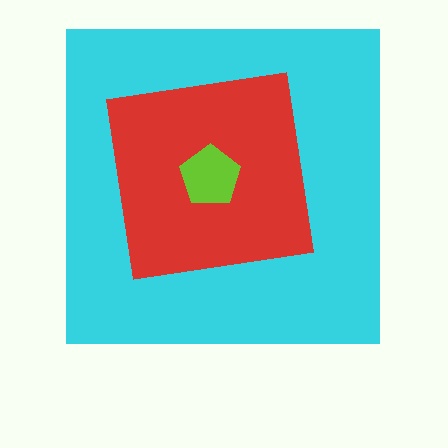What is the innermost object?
The lime pentagon.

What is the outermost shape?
The cyan square.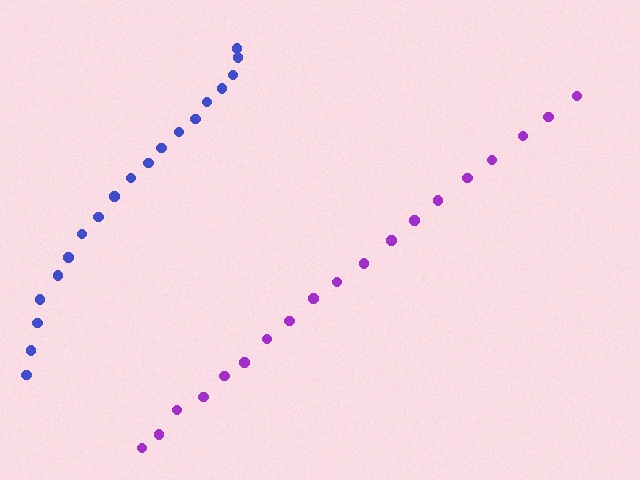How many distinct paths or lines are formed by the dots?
There are 2 distinct paths.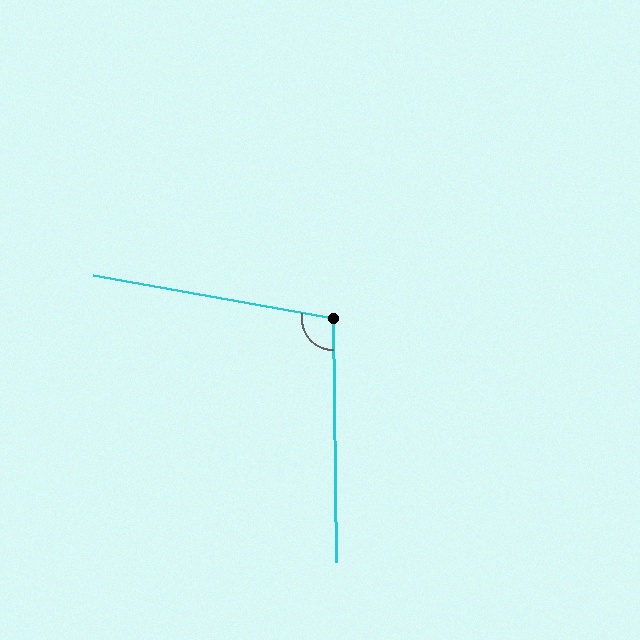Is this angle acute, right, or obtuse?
It is obtuse.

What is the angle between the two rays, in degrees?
Approximately 101 degrees.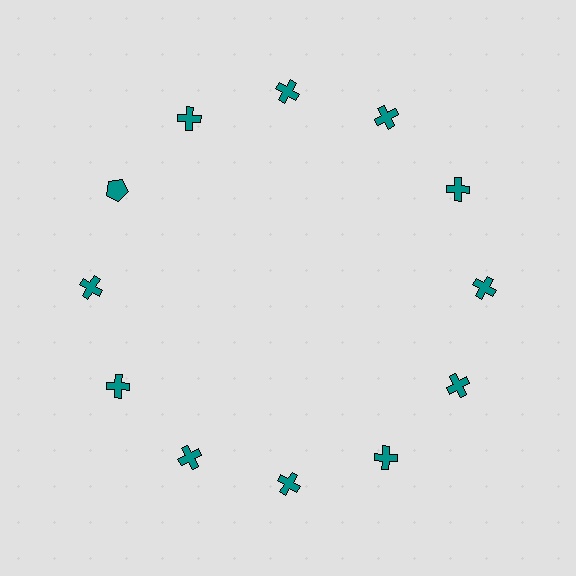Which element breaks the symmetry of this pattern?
The teal pentagon at roughly the 10 o'clock position breaks the symmetry. All other shapes are teal crosses.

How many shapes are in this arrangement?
There are 12 shapes arranged in a ring pattern.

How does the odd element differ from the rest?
It has a different shape: pentagon instead of cross.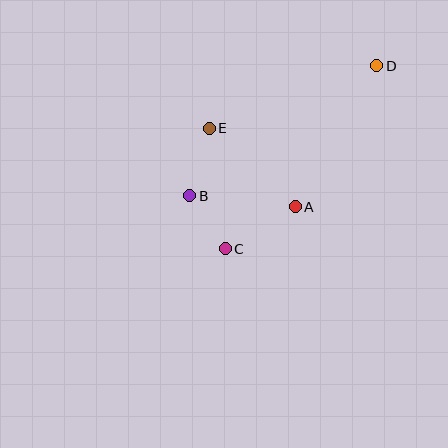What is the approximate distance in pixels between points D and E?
The distance between D and E is approximately 179 pixels.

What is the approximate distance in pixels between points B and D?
The distance between B and D is approximately 227 pixels.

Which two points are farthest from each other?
Points C and D are farthest from each other.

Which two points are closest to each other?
Points B and C are closest to each other.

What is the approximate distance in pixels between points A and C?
The distance between A and C is approximately 81 pixels.